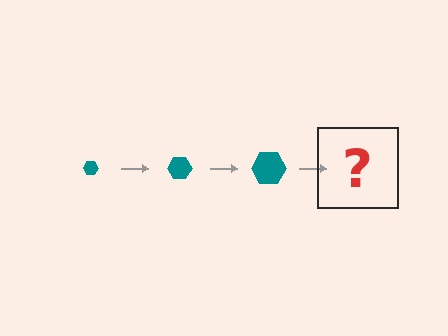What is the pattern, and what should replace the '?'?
The pattern is that the hexagon gets progressively larger each step. The '?' should be a teal hexagon, larger than the previous one.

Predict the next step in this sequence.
The next step is a teal hexagon, larger than the previous one.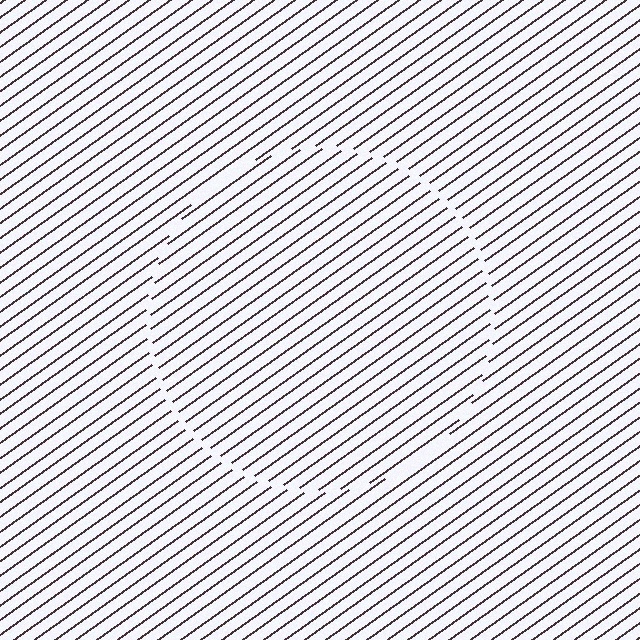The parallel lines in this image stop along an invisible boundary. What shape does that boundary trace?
An illusory circle. The interior of the shape contains the same grating, shifted by half a period — the contour is defined by the phase discontinuity where line-ends from the inner and outer gratings abut.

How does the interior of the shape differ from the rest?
The interior of the shape contains the same grating, shifted by half a period — the contour is defined by the phase discontinuity where line-ends from the inner and outer gratings abut.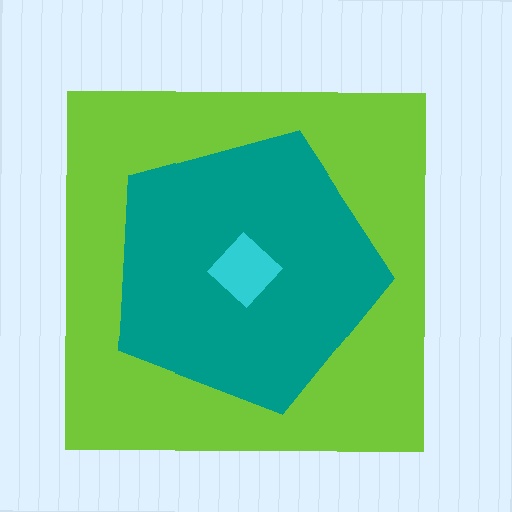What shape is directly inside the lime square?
The teal pentagon.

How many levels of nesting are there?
3.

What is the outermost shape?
The lime square.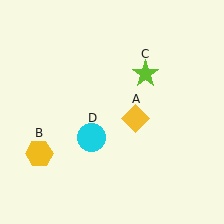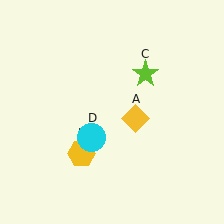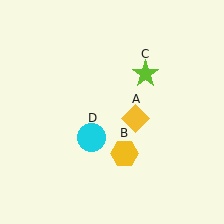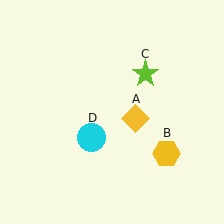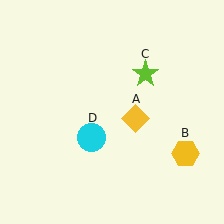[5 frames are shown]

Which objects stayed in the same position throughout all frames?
Yellow diamond (object A) and lime star (object C) and cyan circle (object D) remained stationary.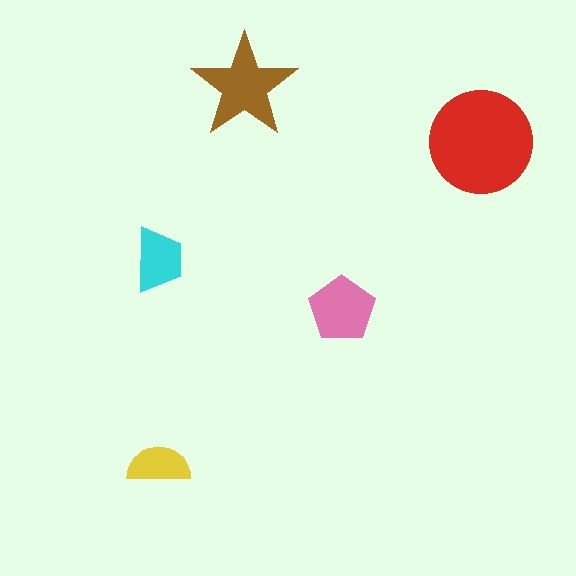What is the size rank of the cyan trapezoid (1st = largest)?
4th.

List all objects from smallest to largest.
The yellow semicircle, the cyan trapezoid, the pink pentagon, the brown star, the red circle.